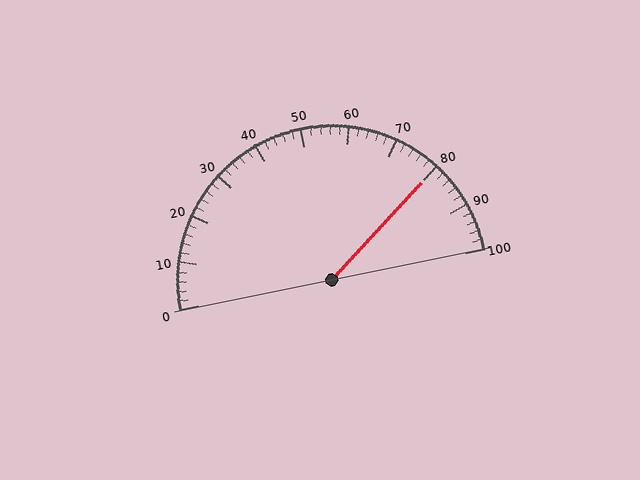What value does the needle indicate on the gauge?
The needle indicates approximately 80.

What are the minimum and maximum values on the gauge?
The gauge ranges from 0 to 100.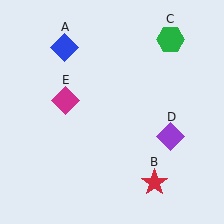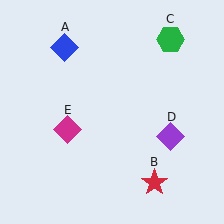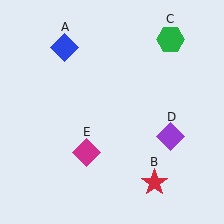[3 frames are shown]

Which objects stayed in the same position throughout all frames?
Blue diamond (object A) and red star (object B) and green hexagon (object C) and purple diamond (object D) remained stationary.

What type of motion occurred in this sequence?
The magenta diamond (object E) rotated counterclockwise around the center of the scene.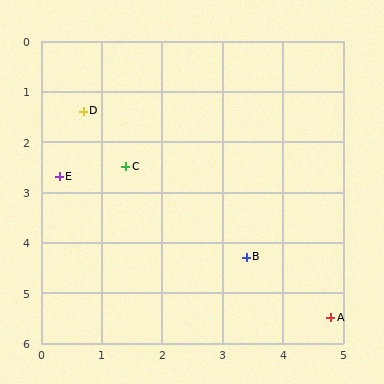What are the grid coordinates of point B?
Point B is at approximately (3.4, 4.3).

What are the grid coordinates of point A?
Point A is at approximately (4.8, 5.5).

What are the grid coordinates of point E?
Point E is at approximately (0.3, 2.7).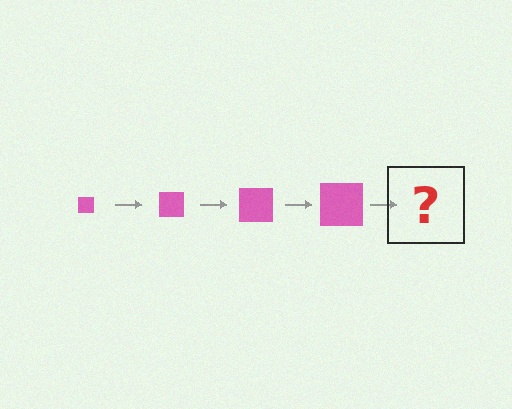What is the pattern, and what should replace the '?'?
The pattern is that the square gets progressively larger each step. The '?' should be a pink square, larger than the previous one.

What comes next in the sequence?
The next element should be a pink square, larger than the previous one.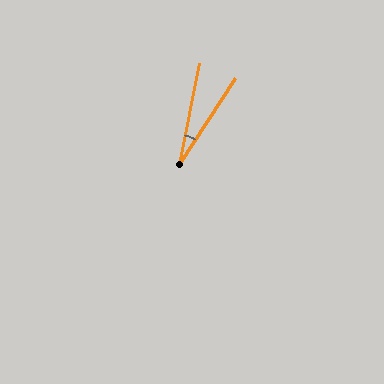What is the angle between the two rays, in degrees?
Approximately 22 degrees.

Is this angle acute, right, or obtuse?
It is acute.